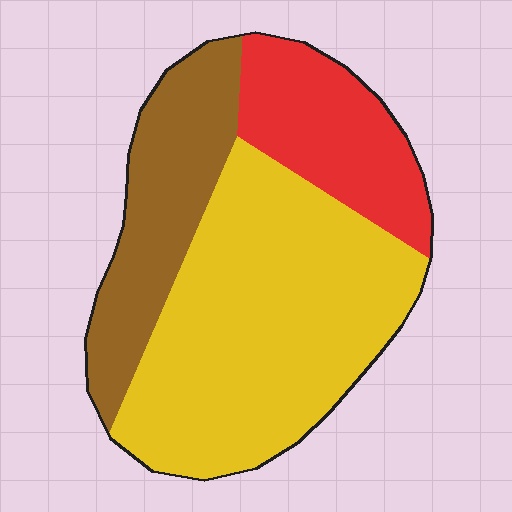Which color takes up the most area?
Yellow, at roughly 55%.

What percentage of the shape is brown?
Brown covers around 25% of the shape.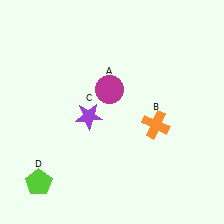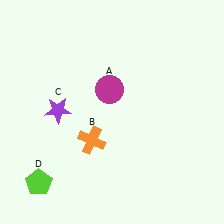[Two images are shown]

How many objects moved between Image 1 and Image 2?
2 objects moved between the two images.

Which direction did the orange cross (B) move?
The orange cross (B) moved left.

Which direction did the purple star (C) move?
The purple star (C) moved left.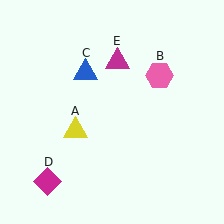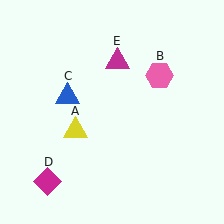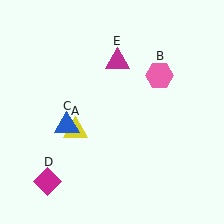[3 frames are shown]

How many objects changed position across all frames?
1 object changed position: blue triangle (object C).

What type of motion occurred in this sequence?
The blue triangle (object C) rotated counterclockwise around the center of the scene.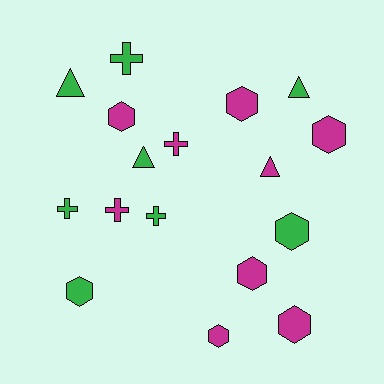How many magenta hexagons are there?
There are 6 magenta hexagons.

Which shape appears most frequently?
Hexagon, with 8 objects.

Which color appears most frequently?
Magenta, with 9 objects.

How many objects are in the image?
There are 17 objects.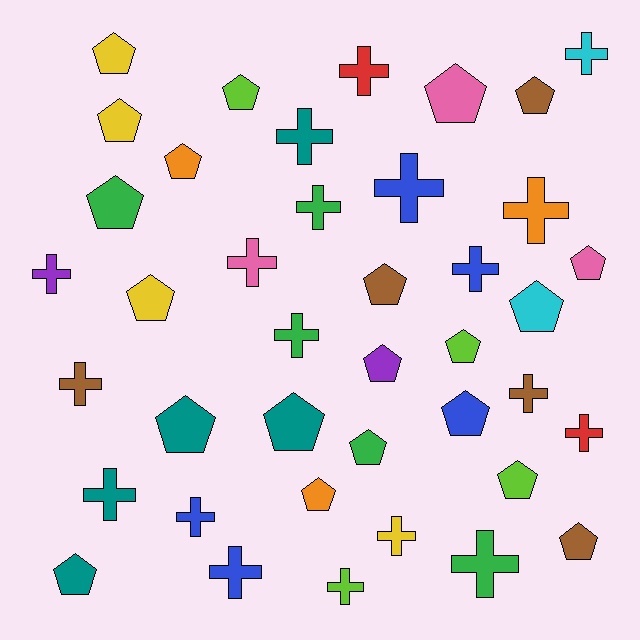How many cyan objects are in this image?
There are 2 cyan objects.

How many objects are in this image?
There are 40 objects.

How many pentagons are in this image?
There are 21 pentagons.